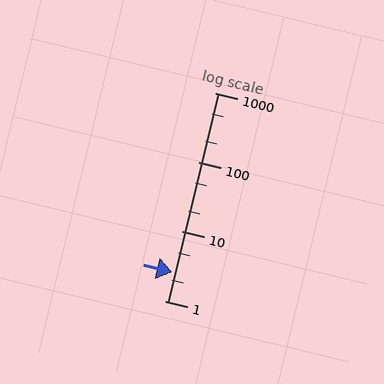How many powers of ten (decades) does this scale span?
The scale spans 3 decades, from 1 to 1000.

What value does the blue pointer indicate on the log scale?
The pointer indicates approximately 2.6.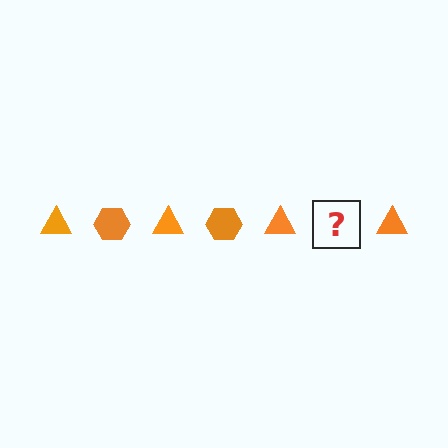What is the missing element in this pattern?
The missing element is an orange hexagon.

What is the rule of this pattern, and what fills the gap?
The rule is that the pattern cycles through triangle, hexagon shapes in orange. The gap should be filled with an orange hexagon.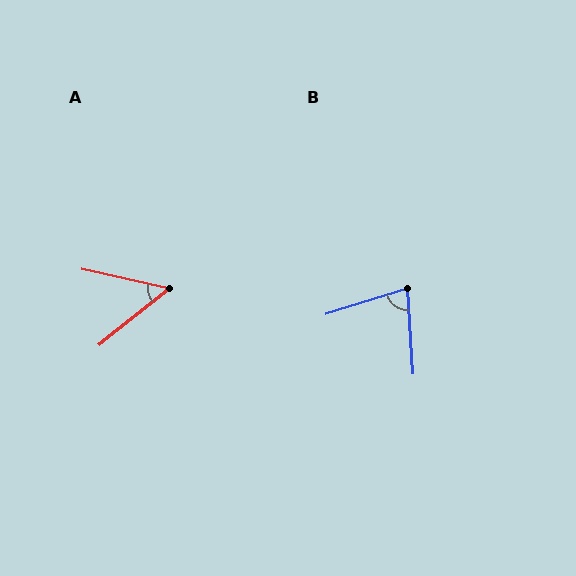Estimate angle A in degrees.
Approximately 51 degrees.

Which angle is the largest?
B, at approximately 76 degrees.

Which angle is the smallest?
A, at approximately 51 degrees.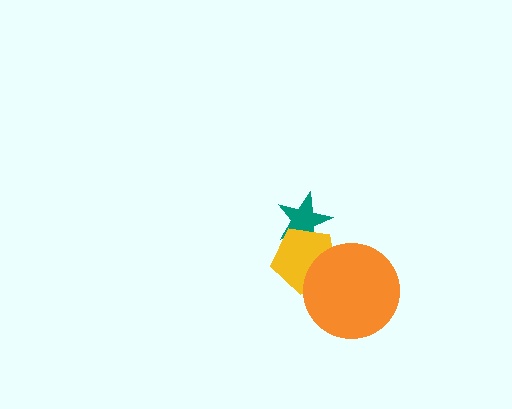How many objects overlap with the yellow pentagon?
2 objects overlap with the yellow pentagon.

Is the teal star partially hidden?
Yes, it is partially covered by another shape.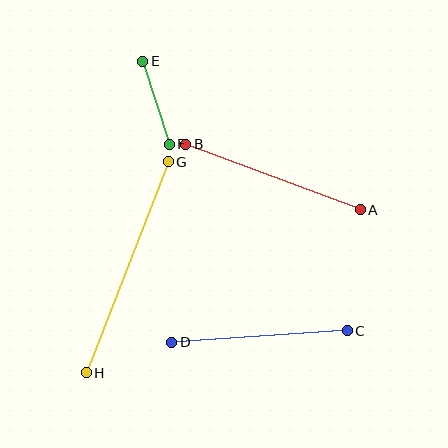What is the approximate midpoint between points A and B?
The midpoint is at approximately (273, 177) pixels.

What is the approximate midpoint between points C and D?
The midpoint is at approximately (259, 336) pixels.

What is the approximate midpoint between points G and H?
The midpoint is at approximately (127, 267) pixels.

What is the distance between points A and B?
The distance is approximately 186 pixels.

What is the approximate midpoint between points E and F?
The midpoint is at approximately (156, 103) pixels.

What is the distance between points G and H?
The distance is approximately 226 pixels.